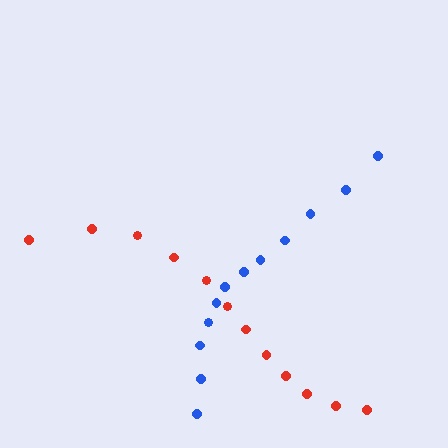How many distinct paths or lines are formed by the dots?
There are 2 distinct paths.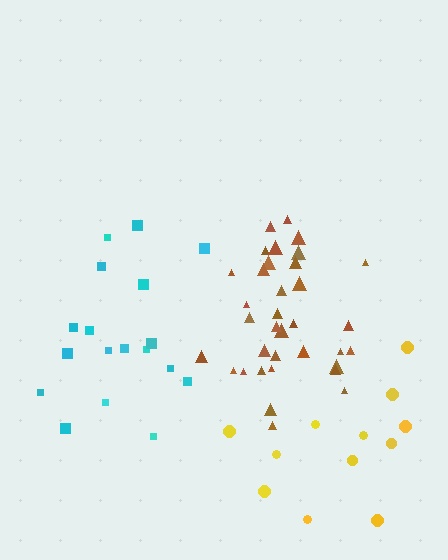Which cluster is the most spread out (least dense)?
Yellow.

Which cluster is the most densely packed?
Brown.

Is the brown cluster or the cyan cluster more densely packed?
Brown.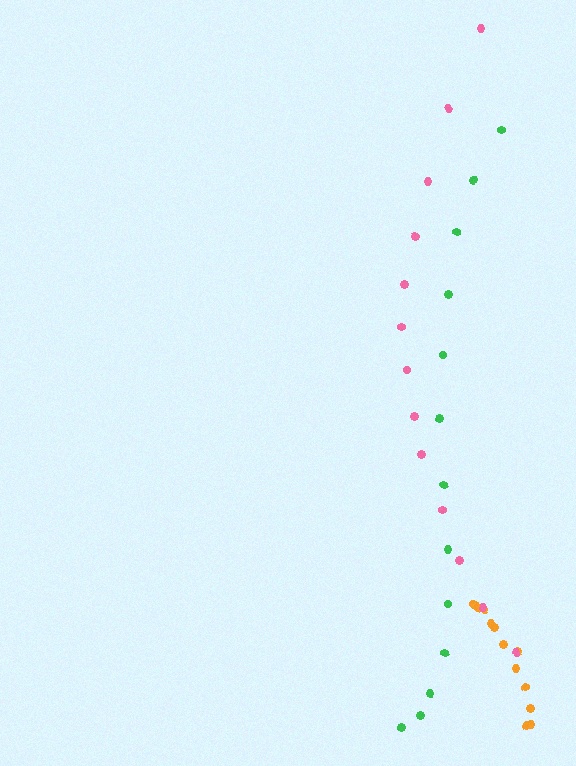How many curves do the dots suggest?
There are 3 distinct paths.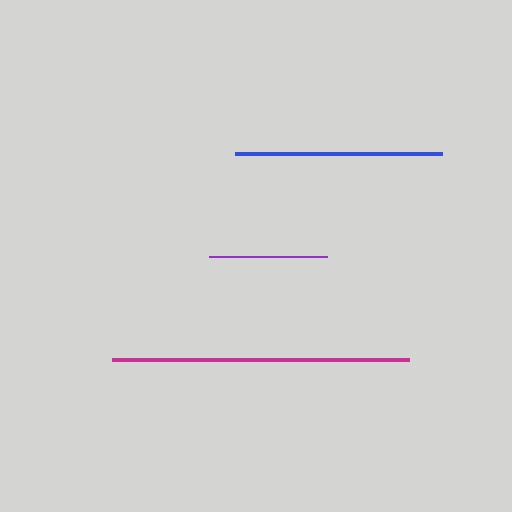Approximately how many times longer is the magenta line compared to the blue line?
The magenta line is approximately 1.4 times the length of the blue line.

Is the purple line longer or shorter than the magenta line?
The magenta line is longer than the purple line.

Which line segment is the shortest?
The purple line is the shortest at approximately 118 pixels.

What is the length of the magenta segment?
The magenta segment is approximately 297 pixels long.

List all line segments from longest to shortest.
From longest to shortest: magenta, blue, purple.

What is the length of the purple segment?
The purple segment is approximately 118 pixels long.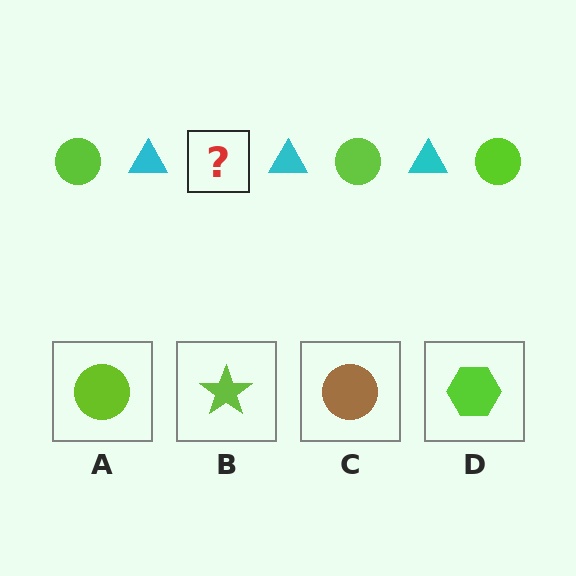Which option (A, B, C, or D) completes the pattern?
A.